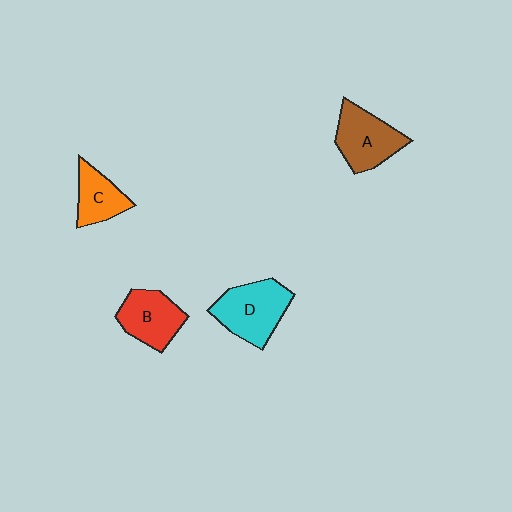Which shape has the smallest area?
Shape C (orange).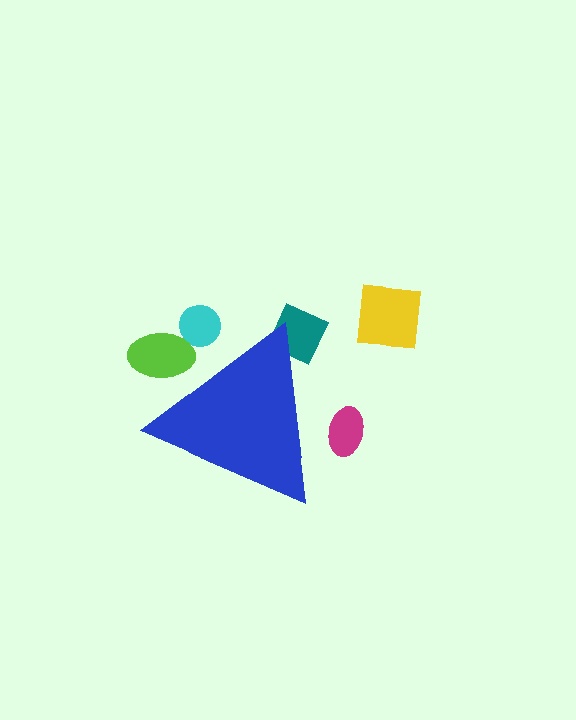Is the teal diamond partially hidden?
Yes, the teal diamond is partially hidden behind the blue triangle.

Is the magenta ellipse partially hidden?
Yes, the magenta ellipse is partially hidden behind the blue triangle.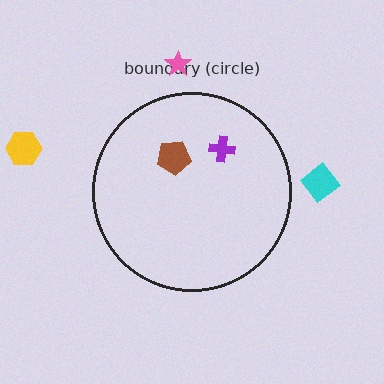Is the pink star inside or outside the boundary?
Outside.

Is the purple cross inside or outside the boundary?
Inside.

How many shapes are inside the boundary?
2 inside, 3 outside.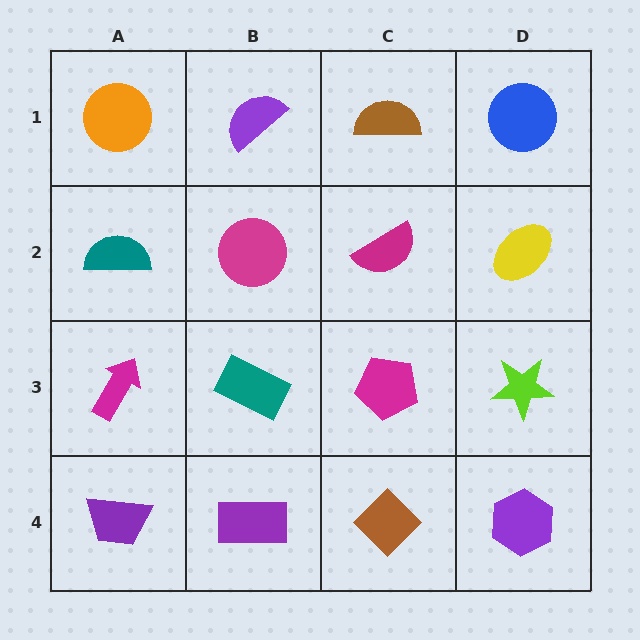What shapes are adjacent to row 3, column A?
A teal semicircle (row 2, column A), a purple trapezoid (row 4, column A), a teal rectangle (row 3, column B).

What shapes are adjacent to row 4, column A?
A magenta arrow (row 3, column A), a purple rectangle (row 4, column B).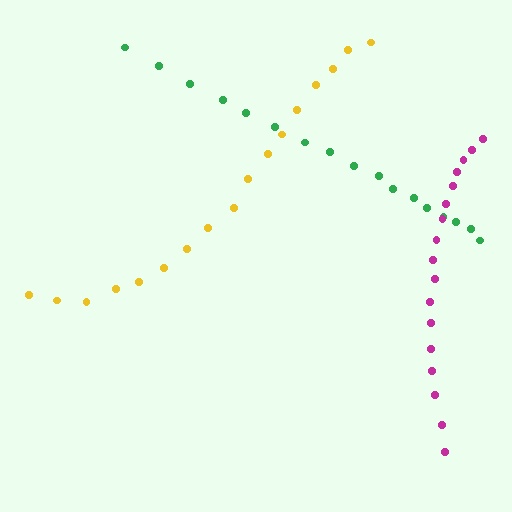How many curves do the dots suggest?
There are 3 distinct paths.